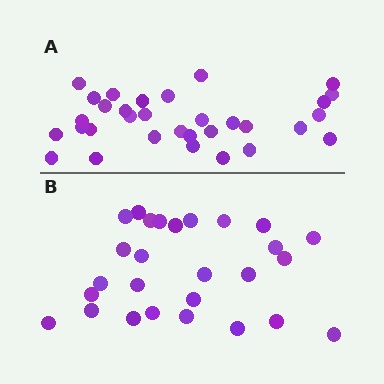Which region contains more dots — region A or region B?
Region A (the top region) has more dots.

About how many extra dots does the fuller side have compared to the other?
Region A has about 5 more dots than region B.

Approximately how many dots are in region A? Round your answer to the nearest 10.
About 30 dots. (The exact count is 32, which rounds to 30.)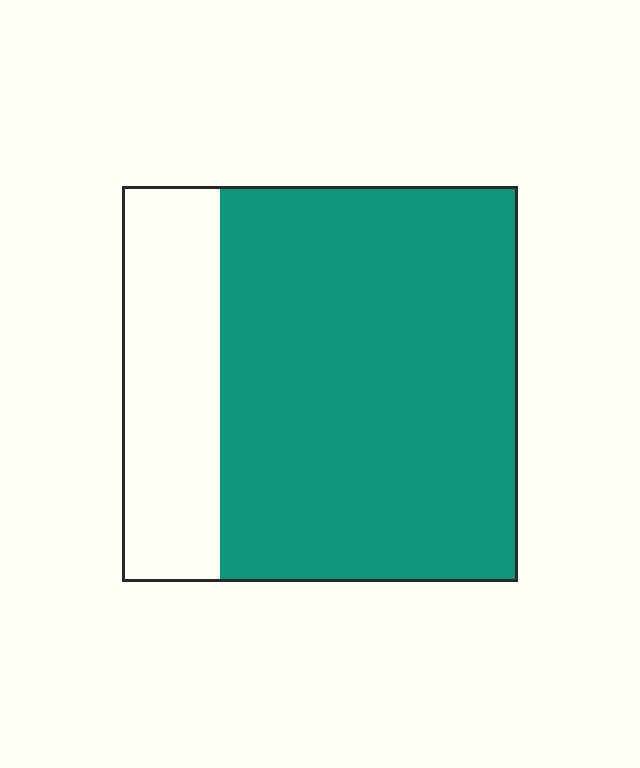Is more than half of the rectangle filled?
Yes.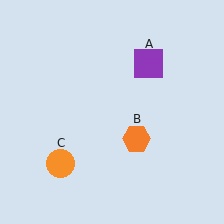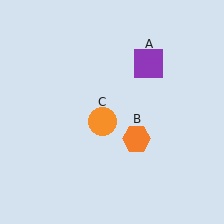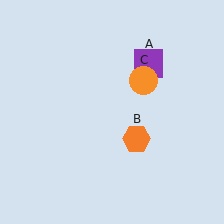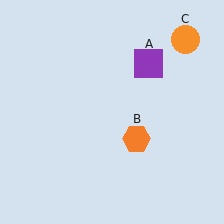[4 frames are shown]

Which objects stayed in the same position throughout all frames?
Purple square (object A) and orange hexagon (object B) remained stationary.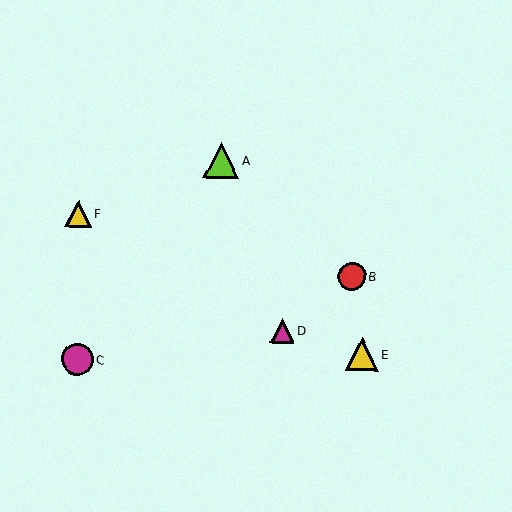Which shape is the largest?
The lime triangle (labeled A) is the largest.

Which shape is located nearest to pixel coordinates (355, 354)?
The yellow triangle (labeled E) at (362, 354) is nearest to that location.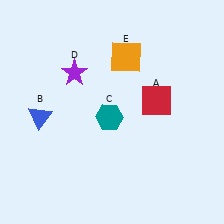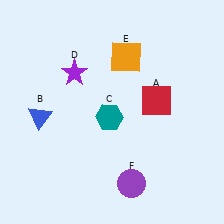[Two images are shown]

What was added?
A purple circle (F) was added in Image 2.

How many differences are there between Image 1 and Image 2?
There is 1 difference between the two images.